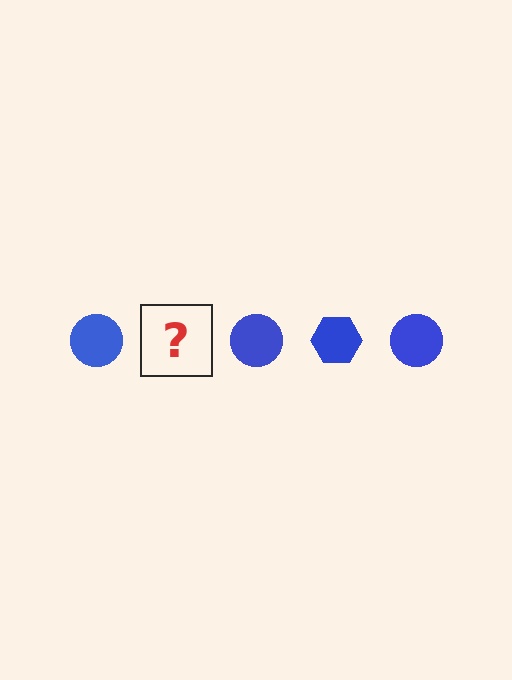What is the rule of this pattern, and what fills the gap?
The rule is that the pattern cycles through circle, hexagon shapes in blue. The gap should be filled with a blue hexagon.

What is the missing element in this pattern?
The missing element is a blue hexagon.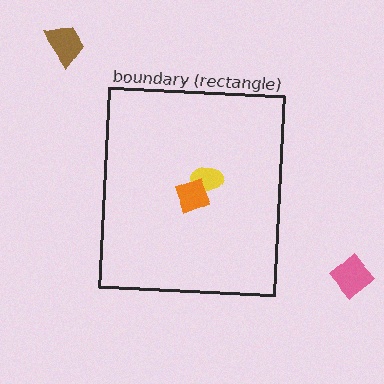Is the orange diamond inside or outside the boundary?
Inside.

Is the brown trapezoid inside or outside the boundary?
Outside.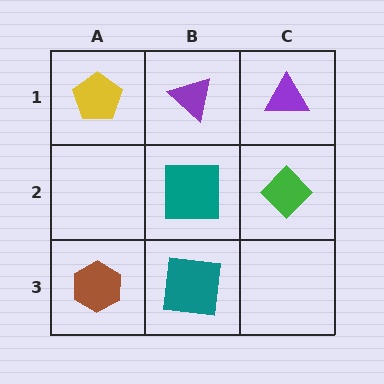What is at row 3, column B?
A teal square.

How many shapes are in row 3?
2 shapes.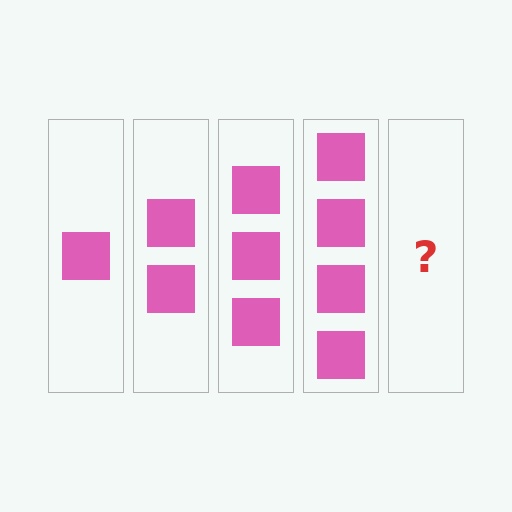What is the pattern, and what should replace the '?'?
The pattern is that each step adds one more square. The '?' should be 5 squares.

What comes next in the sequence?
The next element should be 5 squares.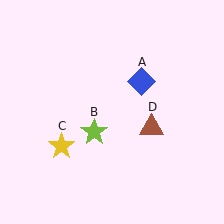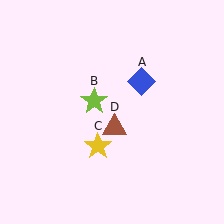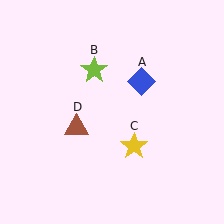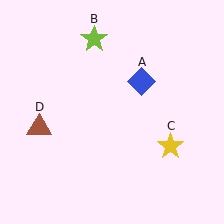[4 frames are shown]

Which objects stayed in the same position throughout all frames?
Blue diamond (object A) remained stationary.